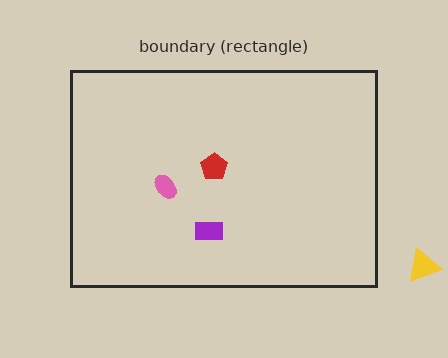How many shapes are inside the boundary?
3 inside, 1 outside.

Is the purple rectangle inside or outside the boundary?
Inside.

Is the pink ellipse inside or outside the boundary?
Inside.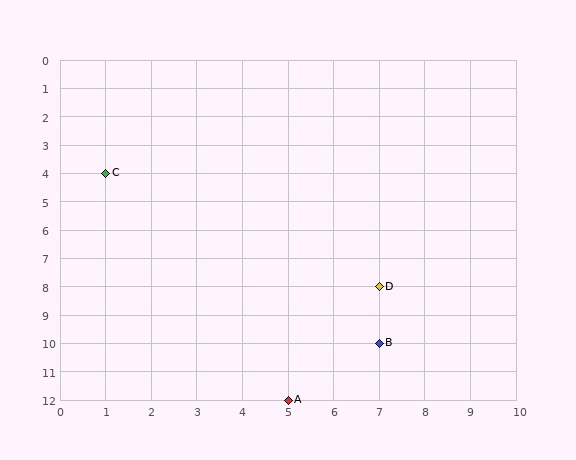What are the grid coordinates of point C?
Point C is at grid coordinates (1, 4).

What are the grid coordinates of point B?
Point B is at grid coordinates (7, 10).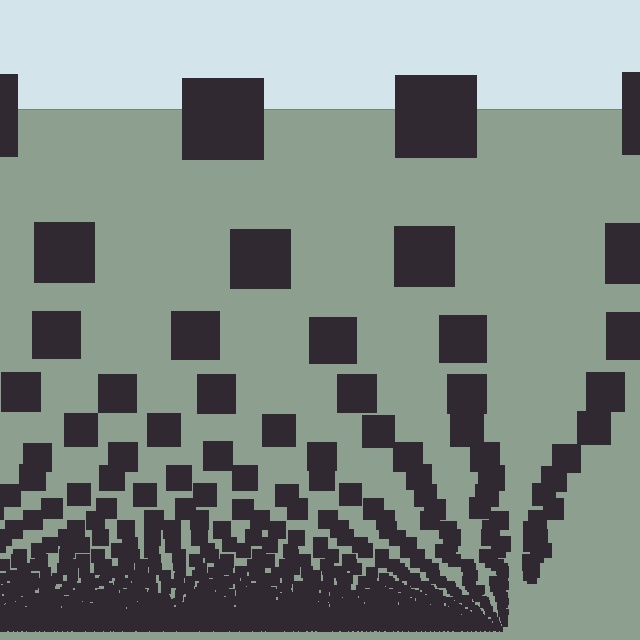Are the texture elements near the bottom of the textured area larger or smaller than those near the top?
Smaller. The gradient is inverted — elements near the bottom are smaller and denser.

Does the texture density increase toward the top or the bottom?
Density increases toward the bottom.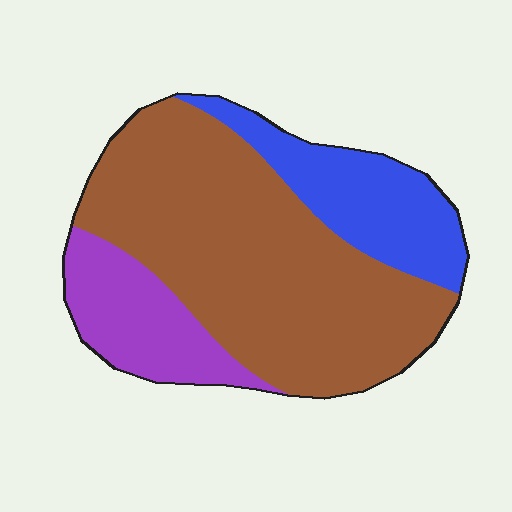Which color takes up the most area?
Brown, at roughly 60%.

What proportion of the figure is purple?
Purple covers around 15% of the figure.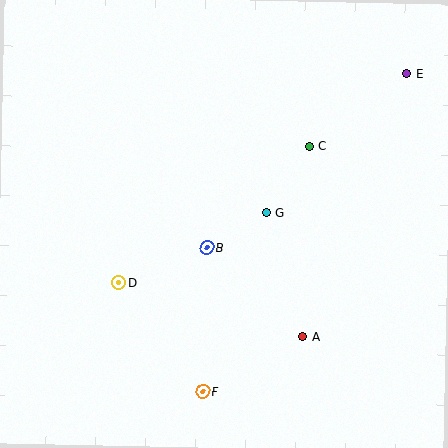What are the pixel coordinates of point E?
Point E is at (407, 73).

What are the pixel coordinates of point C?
Point C is at (309, 146).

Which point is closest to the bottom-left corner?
Point D is closest to the bottom-left corner.